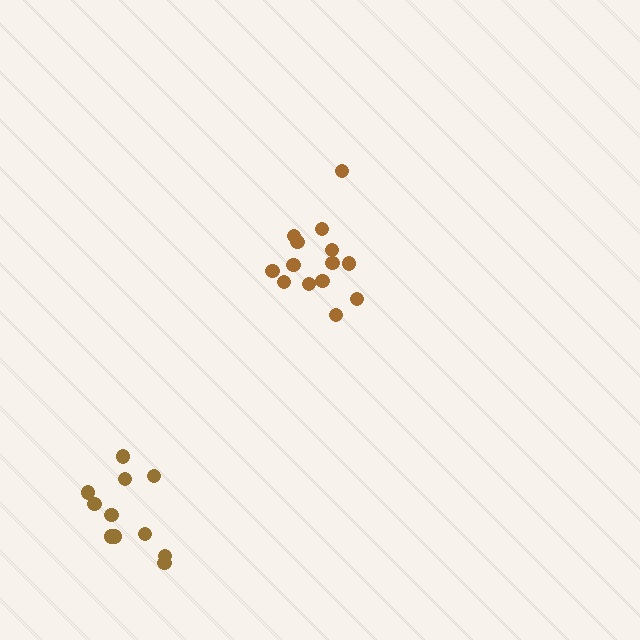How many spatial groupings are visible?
There are 2 spatial groupings.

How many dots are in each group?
Group 1: 14 dots, Group 2: 11 dots (25 total).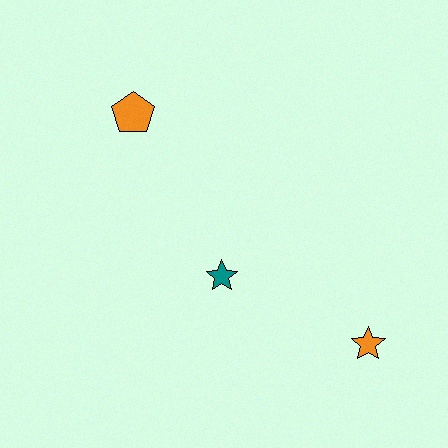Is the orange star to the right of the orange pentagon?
Yes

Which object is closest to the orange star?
The teal star is closest to the orange star.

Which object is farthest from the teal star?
The orange pentagon is farthest from the teal star.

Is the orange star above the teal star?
No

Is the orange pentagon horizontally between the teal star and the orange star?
No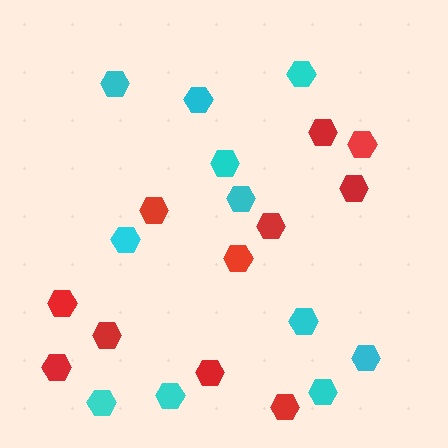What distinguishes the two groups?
There are 2 groups: one group of cyan hexagons (11) and one group of red hexagons (11).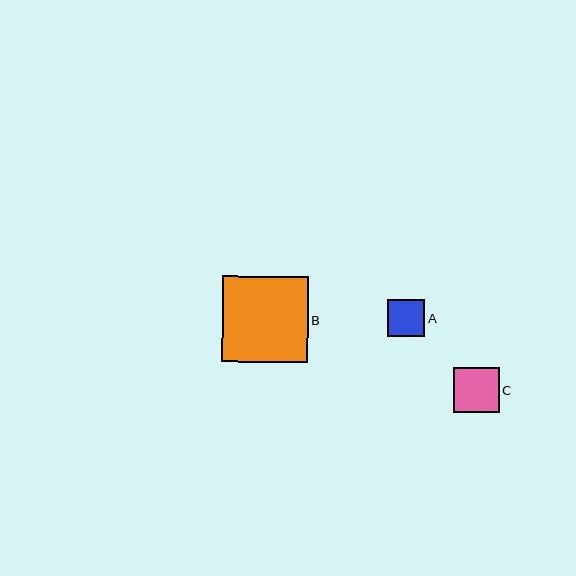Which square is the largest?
Square B is the largest with a size of approximately 86 pixels.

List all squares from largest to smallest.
From largest to smallest: B, C, A.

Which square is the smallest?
Square A is the smallest with a size of approximately 38 pixels.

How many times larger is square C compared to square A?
Square C is approximately 1.2 times the size of square A.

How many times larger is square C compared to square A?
Square C is approximately 1.2 times the size of square A.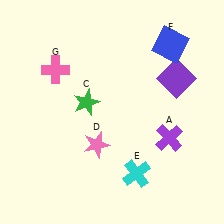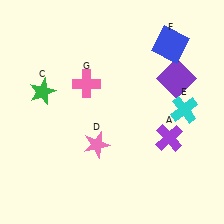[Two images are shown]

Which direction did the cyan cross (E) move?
The cyan cross (E) moved up.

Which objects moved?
The objects that moved are: the green star (C), the cyan cross (E), the pink cross (G).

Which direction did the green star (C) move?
The green star (C) moved left.